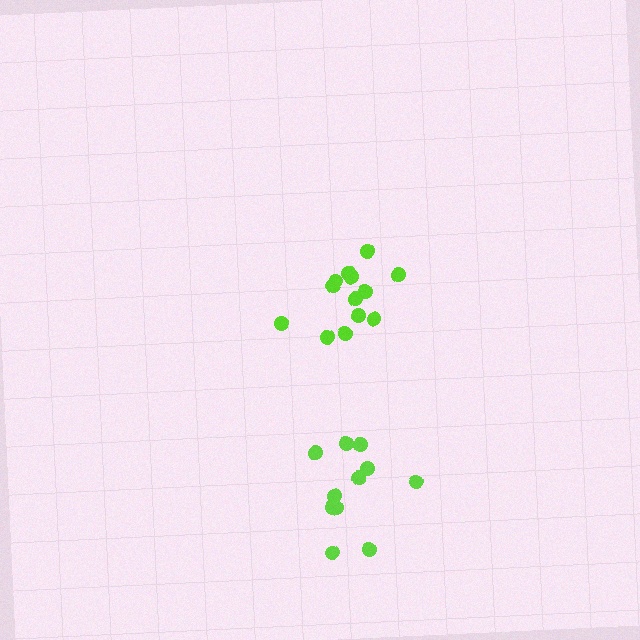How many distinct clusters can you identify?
There are 2 distinct clusters.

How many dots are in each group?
Group 1: 13 dots, Group 2: 11 dots (24 total).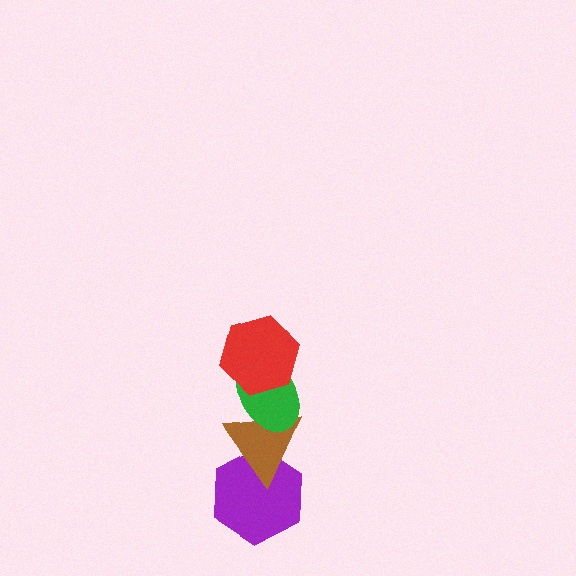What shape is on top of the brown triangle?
The green ellipse is on top of the brown triangle.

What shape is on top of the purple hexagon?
The brown triangle is on top of the purple hexagon.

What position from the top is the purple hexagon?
The purple hexagon is 4th from the top.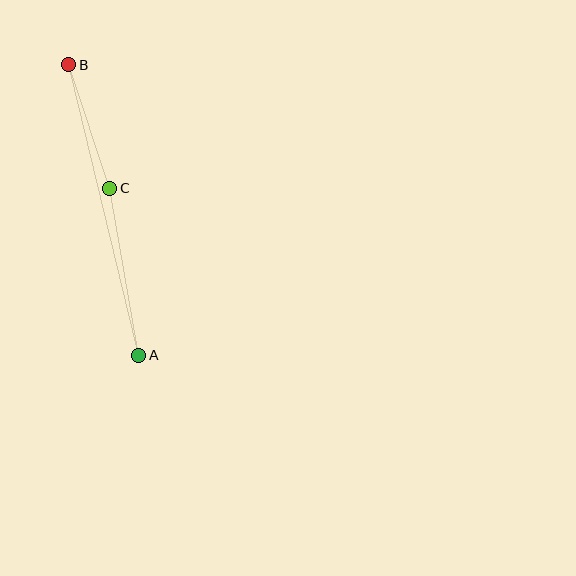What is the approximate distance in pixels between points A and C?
The distance between A and C is approximately 169 pixels.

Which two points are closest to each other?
Points B and C are closest to each other.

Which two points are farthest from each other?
Points A and B are farthest from each other.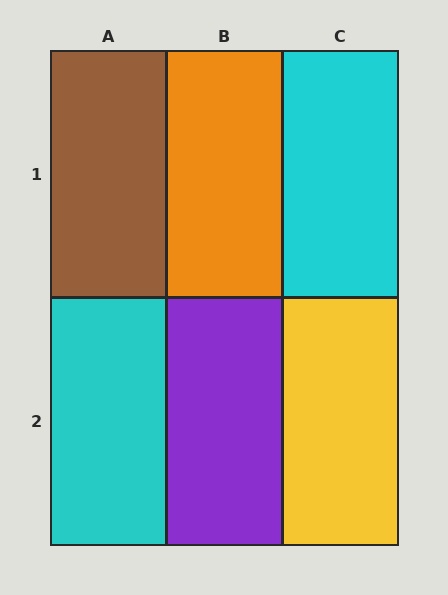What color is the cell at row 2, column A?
Cyan.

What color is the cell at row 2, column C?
Yellow.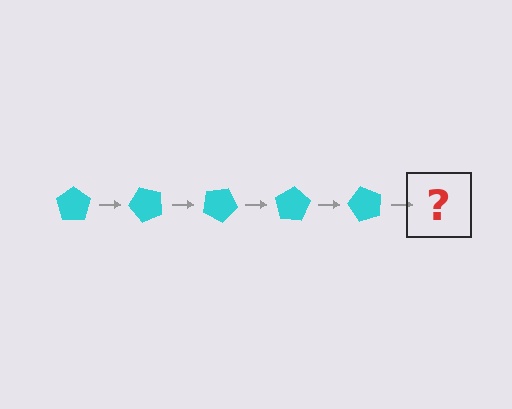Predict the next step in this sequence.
The next step is a cyan pentagon rotated 250 degrees.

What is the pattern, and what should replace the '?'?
The pattern is that the pentagon rotates 50 degrees each step. The '?' should be a cyan pentagon rotated 250 degrees.